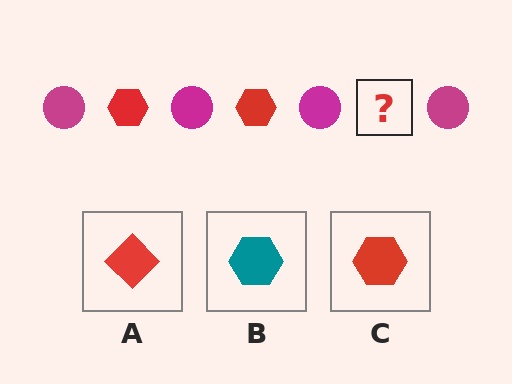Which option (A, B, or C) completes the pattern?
C.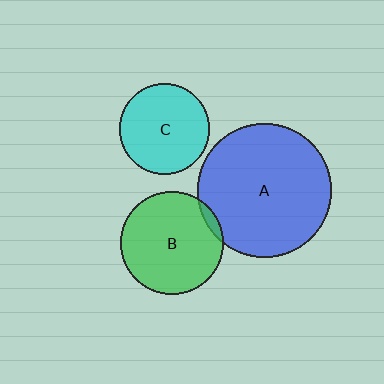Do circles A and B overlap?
Yes.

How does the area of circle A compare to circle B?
Approximately 1.7 times.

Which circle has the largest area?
Circle A (blue).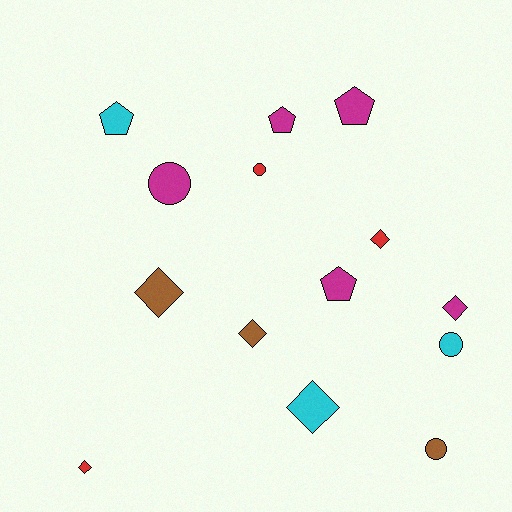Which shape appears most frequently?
Diamond, with 6 objects.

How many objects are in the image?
There are 14 objects.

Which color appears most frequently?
Magenta, with 5 objects.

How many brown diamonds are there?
There are 2 brown diamonds.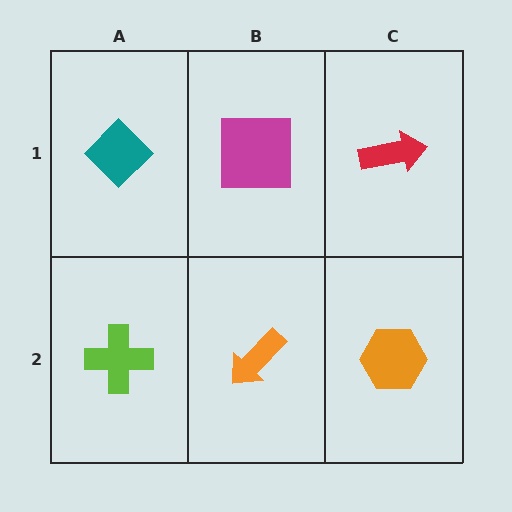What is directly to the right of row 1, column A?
A magenta square.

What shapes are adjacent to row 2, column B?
A magenta square (row 1, column B), a lime cross (row 2, column A), an orange hexagon (row 2, column C).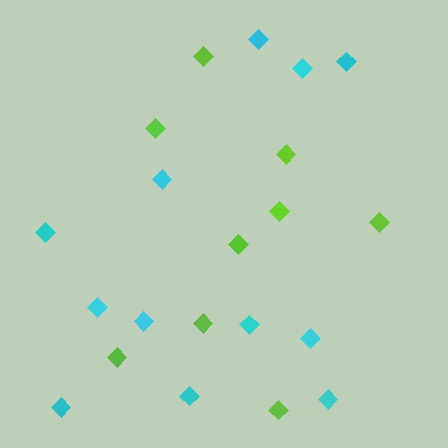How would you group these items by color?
There are 2 groups: one group of lime diamonds (9) and one group of cyan diamonds (12).